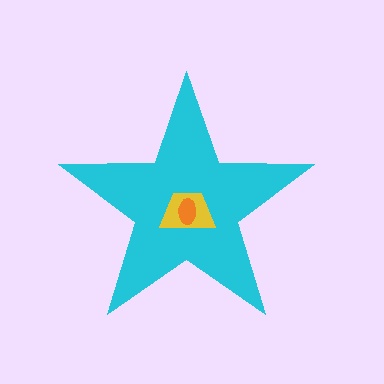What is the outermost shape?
The cyan star.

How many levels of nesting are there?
3.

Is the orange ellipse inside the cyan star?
Yes.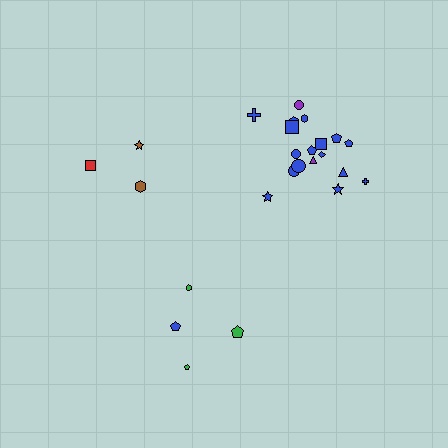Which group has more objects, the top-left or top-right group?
The top-right group.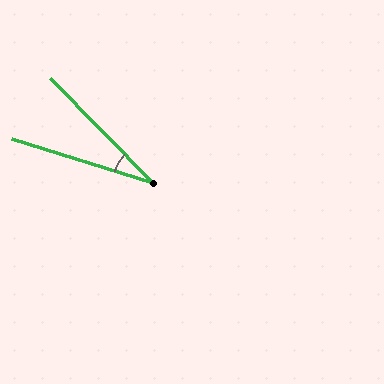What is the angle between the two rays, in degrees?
Approximately 28 degrees.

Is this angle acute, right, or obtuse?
It is acute.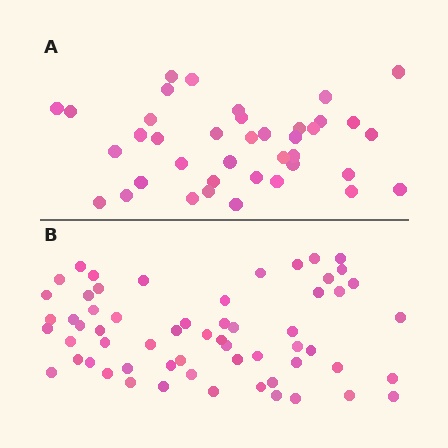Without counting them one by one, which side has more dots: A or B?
Region B (the bottom region) has more dots.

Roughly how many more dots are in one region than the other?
Region B has approximately 20 more dots than region A.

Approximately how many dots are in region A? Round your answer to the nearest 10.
About 40 dots. (The exact count is 39, which rounds to 40.)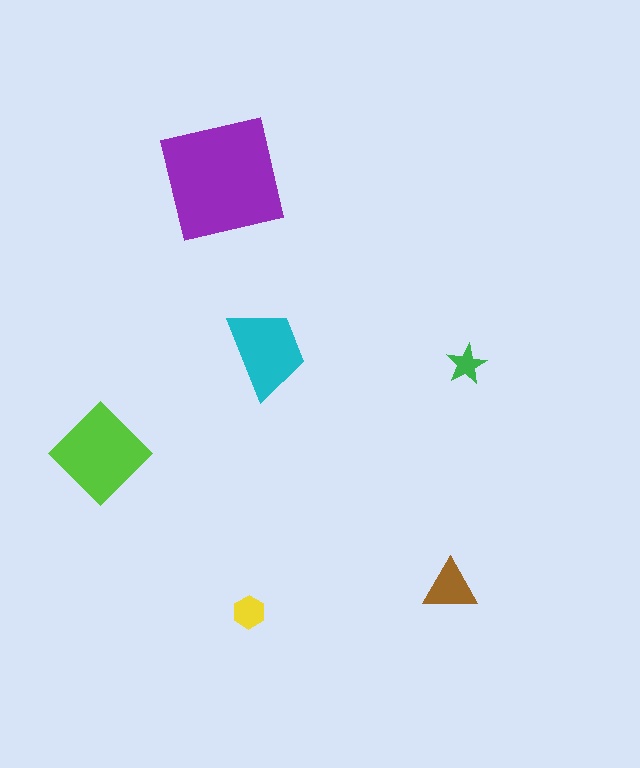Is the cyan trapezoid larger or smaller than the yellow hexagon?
Larger.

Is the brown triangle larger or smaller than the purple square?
Smaller.